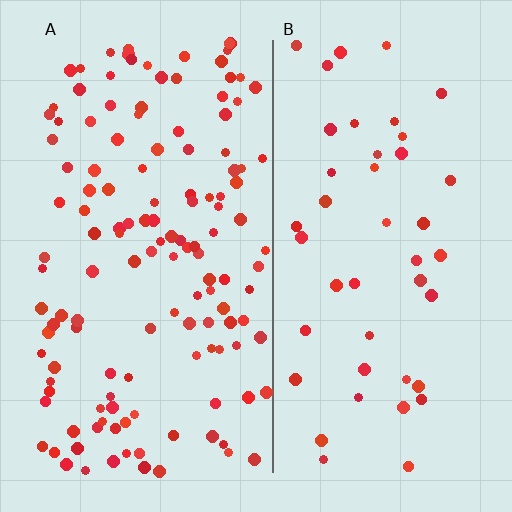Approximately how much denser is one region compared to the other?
Approximately 3.0× — region A over region B.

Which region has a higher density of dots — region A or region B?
A (the left).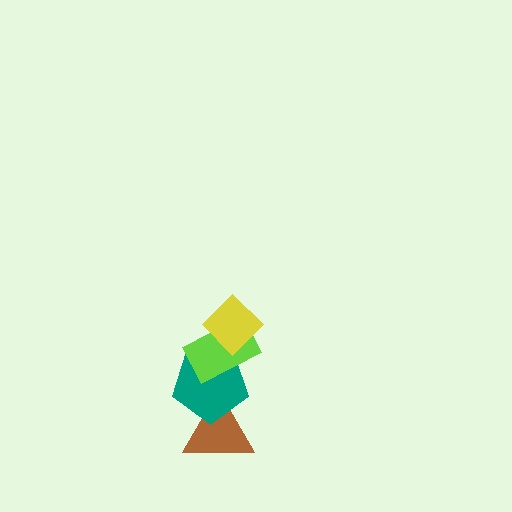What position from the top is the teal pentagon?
The teal pentagon is 3rd from the top.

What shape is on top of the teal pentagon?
The lime rectangle is on top of the teal pentagon.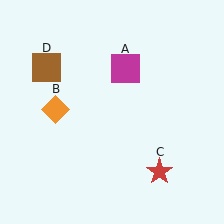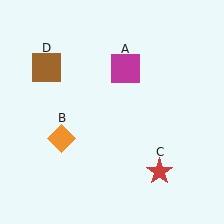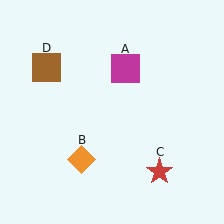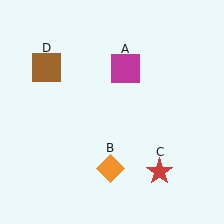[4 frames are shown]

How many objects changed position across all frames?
1 object changed position: orange diamond (object B).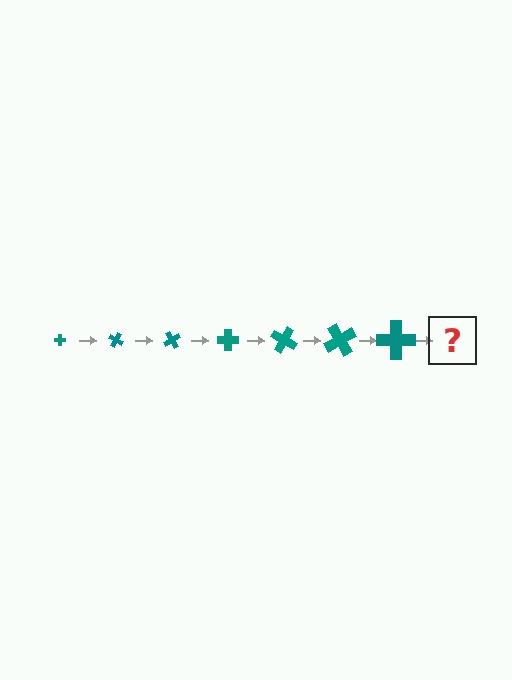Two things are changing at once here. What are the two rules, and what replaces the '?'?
The two rules are that the cross grows larger each step and it rotates 30 degrees each step. The '?' should be a cross, larger than the previous one and rotated 210 degrees from the start.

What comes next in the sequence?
The next element should be a cross, larger than the previous one and rotated 210 degrees from the start.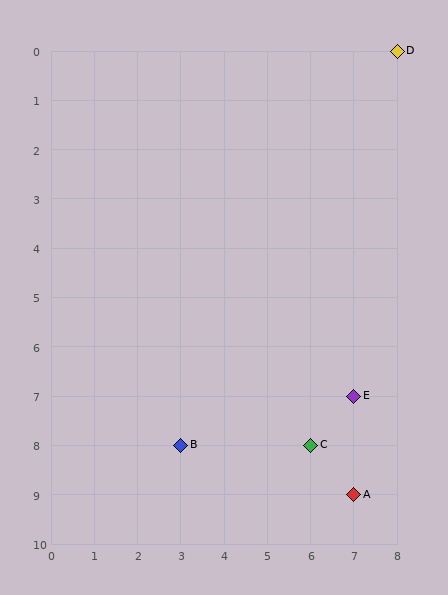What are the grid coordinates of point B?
Point B is at grid coordinates (3, 8).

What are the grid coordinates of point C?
Point C is at grid coordinates (6, 8).